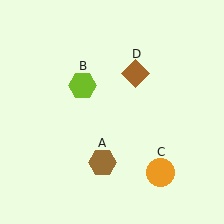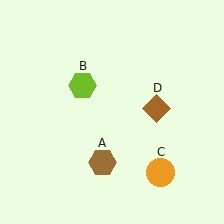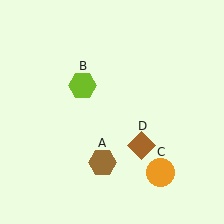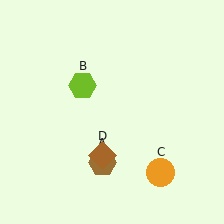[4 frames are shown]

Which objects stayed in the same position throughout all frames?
Brown hexagon (object A) and lime hexagon (object B) and orange circle (object C) remained stationary.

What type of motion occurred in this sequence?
The brown diamond (object D) rotated clockwise around the center of the scene.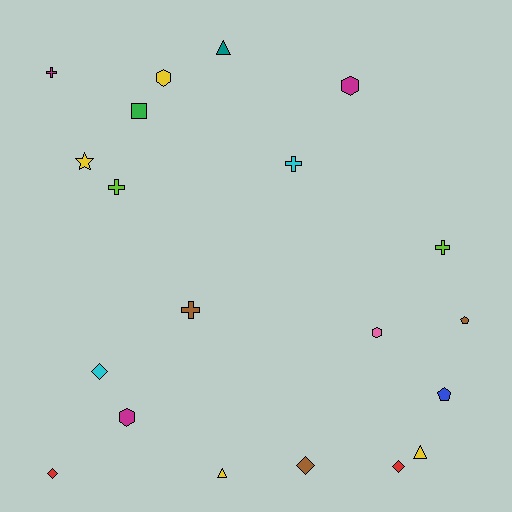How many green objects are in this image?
There is 1 green object.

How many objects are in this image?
There are 20 objects.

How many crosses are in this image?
There are 5 crosses.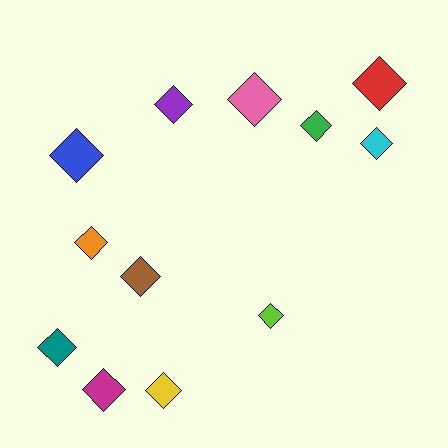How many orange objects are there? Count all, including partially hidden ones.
There is 1 orange object.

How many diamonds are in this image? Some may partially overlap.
There are 12 diamonds.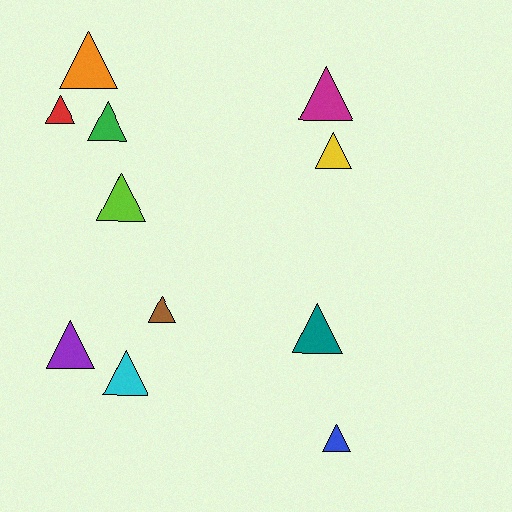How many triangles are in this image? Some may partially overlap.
There are 11 triangles.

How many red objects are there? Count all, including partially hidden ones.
There is 1 red object.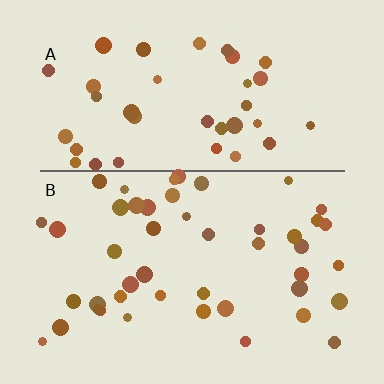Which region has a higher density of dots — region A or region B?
B (the bottom).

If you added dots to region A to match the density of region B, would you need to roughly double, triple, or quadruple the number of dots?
Approximately double.